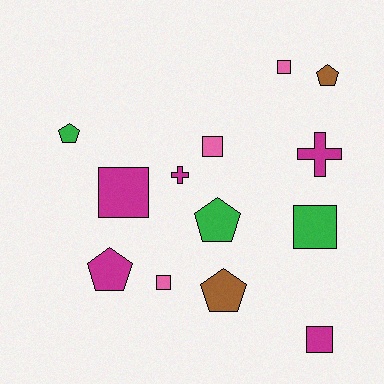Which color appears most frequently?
Magenta, with 5 objects.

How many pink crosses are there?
There are no pink crosses.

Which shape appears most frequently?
Square, with 6 objects.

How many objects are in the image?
There are 13 objects.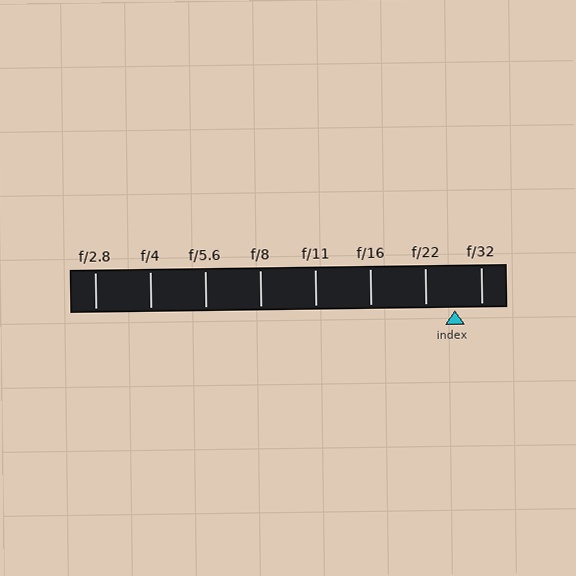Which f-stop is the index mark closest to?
The index mark is closest to f/32.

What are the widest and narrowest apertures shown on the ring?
The widest aperture shown is f/2.8 and the narrowest is f/32.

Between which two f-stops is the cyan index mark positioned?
The index mark is between f/22 and f/32.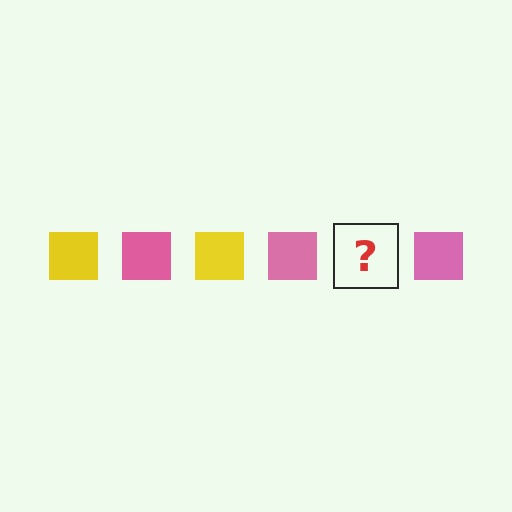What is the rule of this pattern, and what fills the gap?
The rule is that the pattern cycles through yellow, pink squares. The gap should be filled with a yellow square.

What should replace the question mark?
The question mark should be replaced with a yellow square.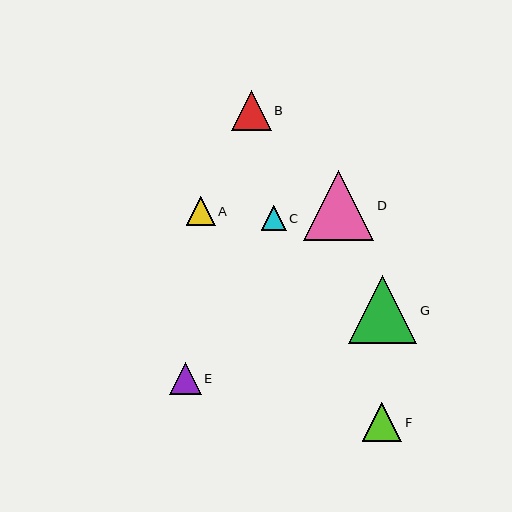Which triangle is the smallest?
Triangle C is the smallest with a size of approximately 25 pixels.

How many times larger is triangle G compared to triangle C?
Triangle G is approximately 2.8 times the size of triangle C.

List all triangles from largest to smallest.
From largest to smallest: D, G, B, F, E, A, C.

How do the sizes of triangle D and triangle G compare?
Triangle D and triangle G are approximately the same size.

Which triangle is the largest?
Triangle D is the largest with a size of approximately 70 pixels.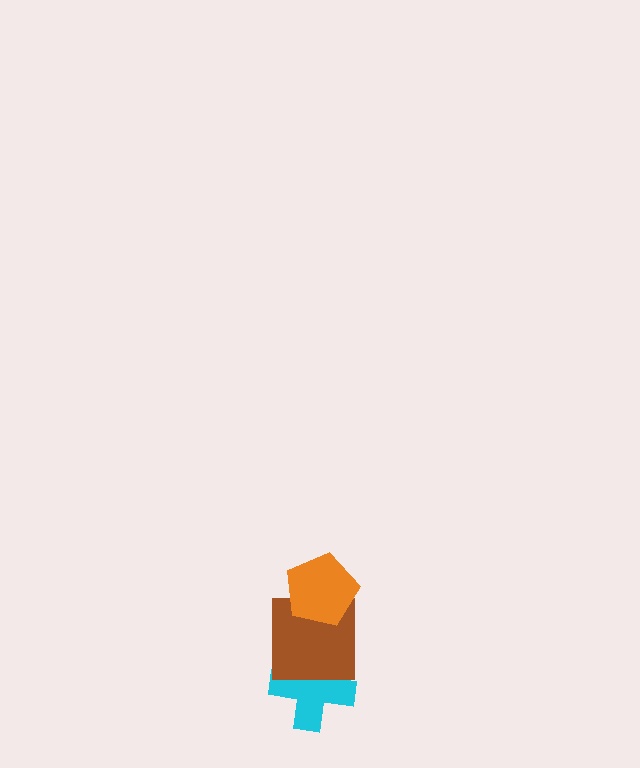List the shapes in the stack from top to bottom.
From top to bottom: the orange pentagon, the brown square, the cyan cross.